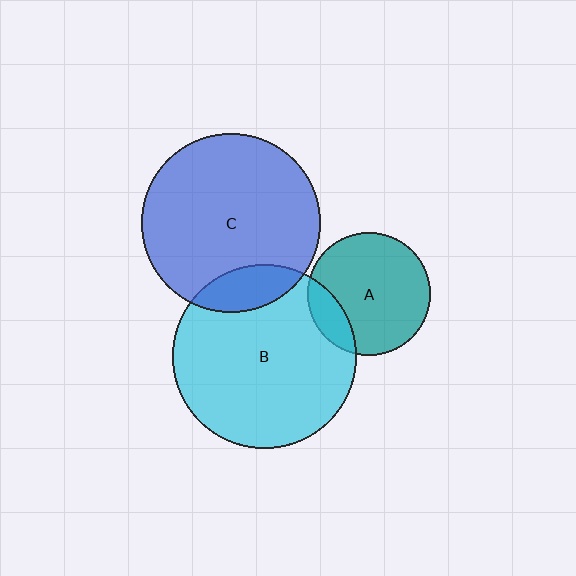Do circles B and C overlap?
Yes.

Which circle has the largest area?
Circle B (cyan).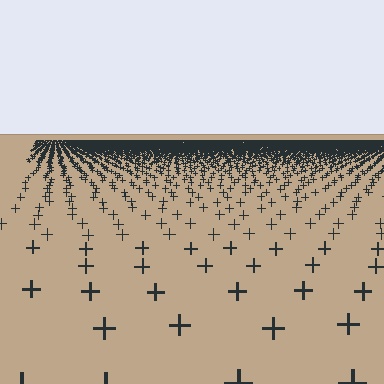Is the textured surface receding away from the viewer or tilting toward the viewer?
The surface is receding away from the viewer. Texture elements get smaller and denser toward the top.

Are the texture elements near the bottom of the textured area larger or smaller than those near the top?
Larger. Near the bottom, elements are closer to the viewer and appear at a bigger on-screen size.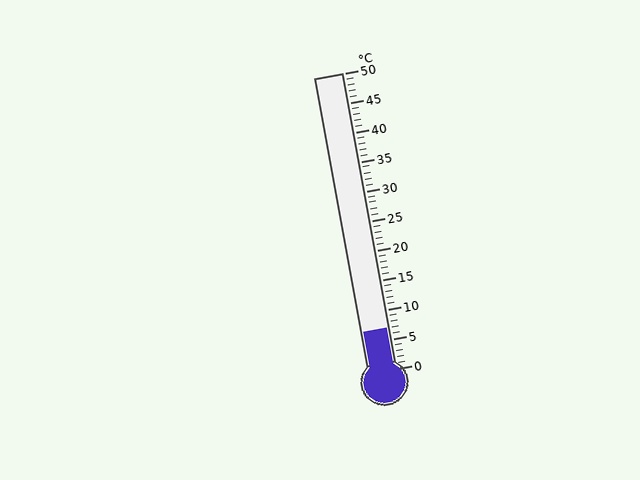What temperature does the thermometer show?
The thermometer shows approximately 7°C.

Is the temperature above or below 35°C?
The temperature is below 35°C.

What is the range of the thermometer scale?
The thermometer scale ranges from 0°C to 50°C.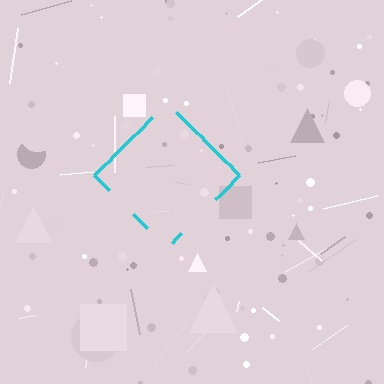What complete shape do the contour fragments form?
The contour fragments form a diamond.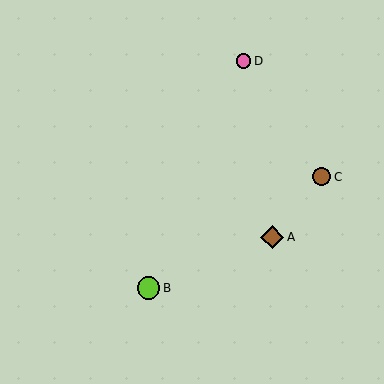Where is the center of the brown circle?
The center of the brown circle is at (322, 177).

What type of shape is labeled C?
Shape C is a brown circle.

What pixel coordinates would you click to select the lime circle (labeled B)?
Click at (148, 288) to select the lime circle B.